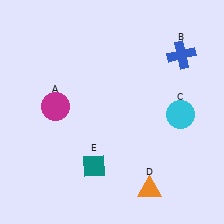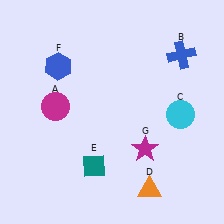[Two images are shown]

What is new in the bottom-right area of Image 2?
A magenta star (G) was added in the bottom-right area of Image 2.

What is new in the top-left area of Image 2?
A blue hexagon (F) was added in the top-left area of Image 2.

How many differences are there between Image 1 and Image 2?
There are 2 differences between the two images.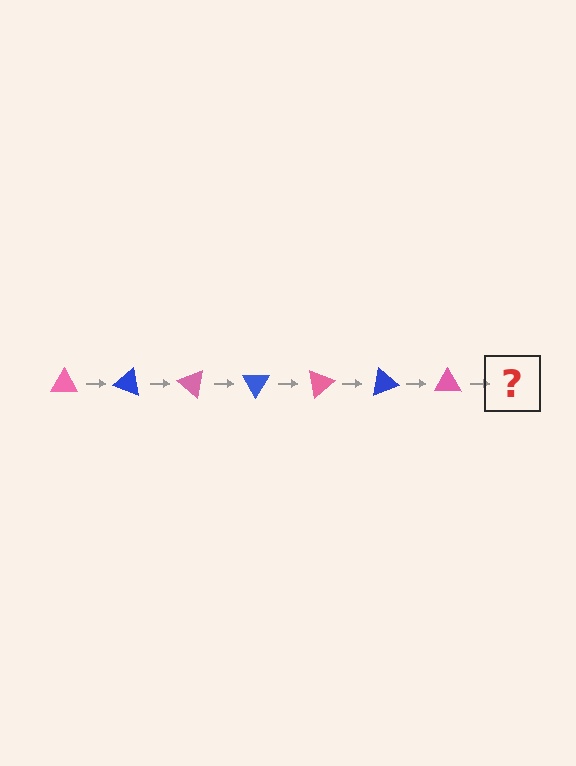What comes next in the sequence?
The next element should be a blue triangle, rotated 140 degrees from the start.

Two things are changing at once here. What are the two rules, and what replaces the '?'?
The two rules are that it rotates 20 degrees each step and the color cycles through pink and blue. The '?' should be a blue triangle, rotated 140 degrees from the start.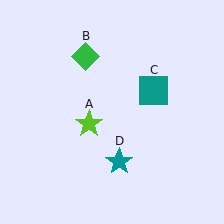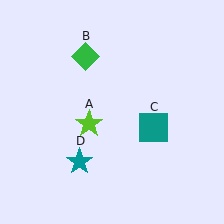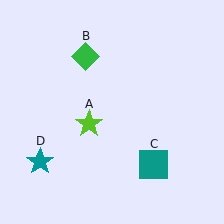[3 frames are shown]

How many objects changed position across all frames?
2 objects changed position: teal square (object C), teal star (object D).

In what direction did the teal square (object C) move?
The teal square (object C) moved down.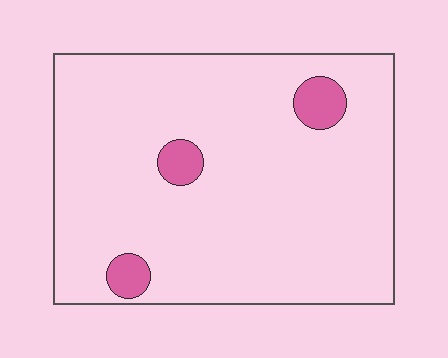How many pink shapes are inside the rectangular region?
3.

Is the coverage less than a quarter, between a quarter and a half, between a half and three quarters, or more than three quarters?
Less than a quarter.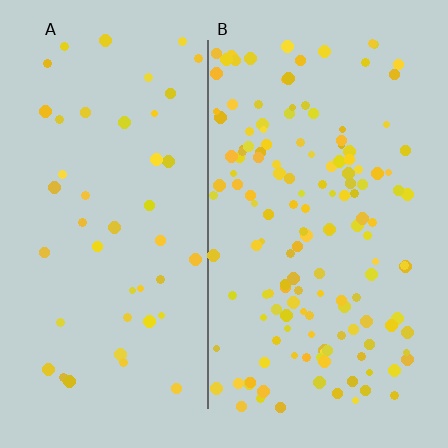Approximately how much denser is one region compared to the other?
Approximately 3.2× — region B over region A.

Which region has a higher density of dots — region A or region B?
B (the right).